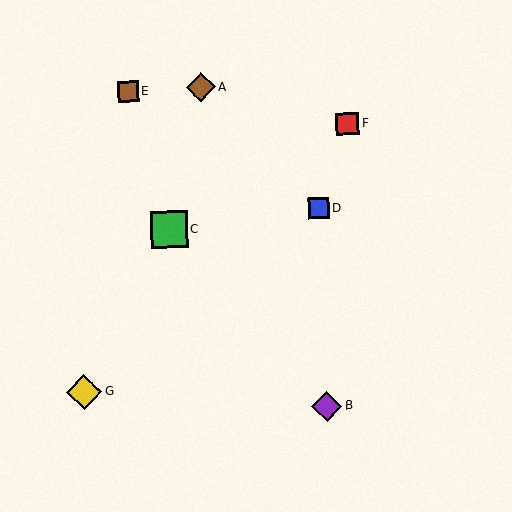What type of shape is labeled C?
Shape C is a green square.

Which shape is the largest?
The green square (labeled C) is the largest.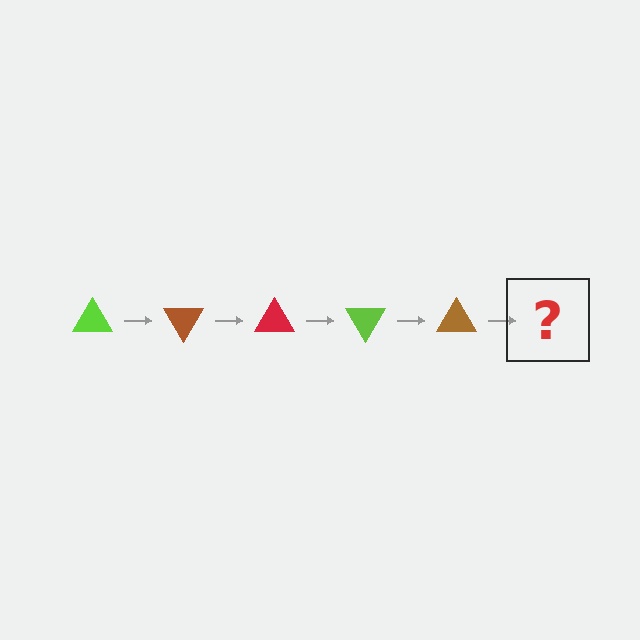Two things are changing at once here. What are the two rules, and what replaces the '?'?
The two rules are that it rotates 60 degrees each step and the color cycles through lime, brown, and red. The '?' should be a red triangle, rotated 300 degrees from the start.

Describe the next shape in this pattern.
It should be a red triangle, rotated 300 degrees from the start.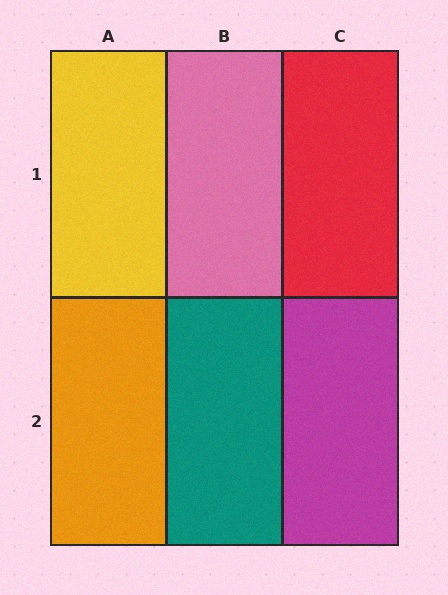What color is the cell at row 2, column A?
Orange.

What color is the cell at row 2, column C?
Magenta.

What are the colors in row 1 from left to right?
Yellow, pink, red.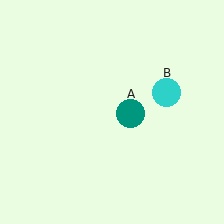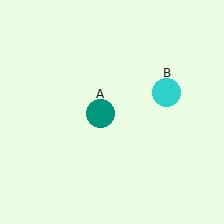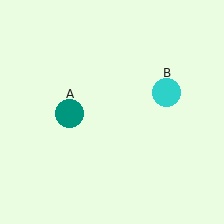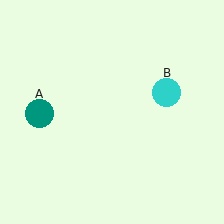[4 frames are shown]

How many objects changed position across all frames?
1 object changed position: teal circle (object A).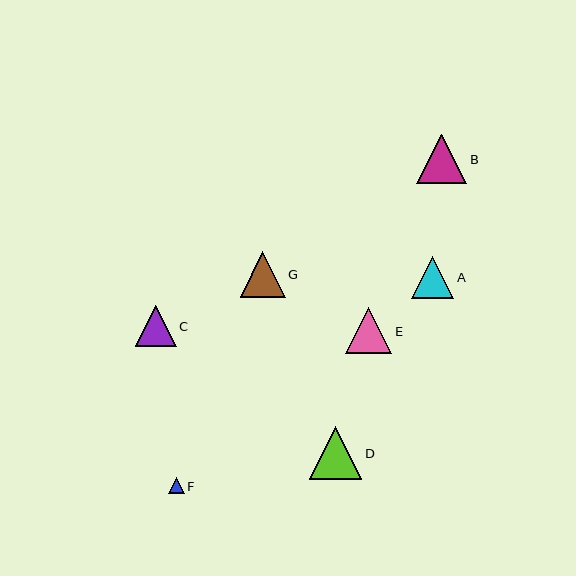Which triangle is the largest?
Triangle D is the largest with a size of approximately 53 pixels.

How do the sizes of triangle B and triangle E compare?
Triangle B and triangle E are approximately the same size.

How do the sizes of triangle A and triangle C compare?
Triangle A and triangle C are approximately the same size.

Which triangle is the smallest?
Triangle F is the smallest with a size of approximately 16 pixels.